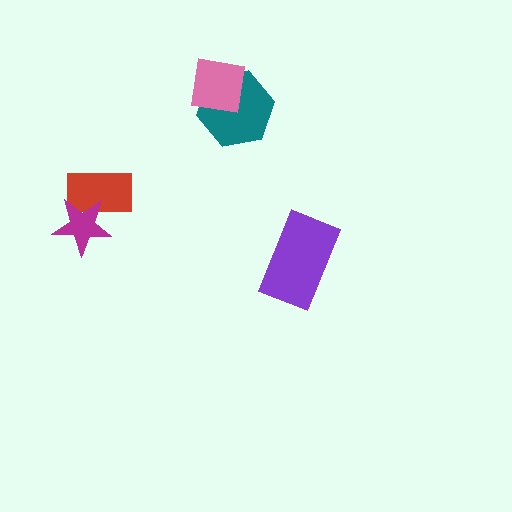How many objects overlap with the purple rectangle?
0 objects overlap with the purple rectangle.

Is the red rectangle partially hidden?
Yes, it is partially covered by another shape.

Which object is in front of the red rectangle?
The magenta star is in front of the red rectangle.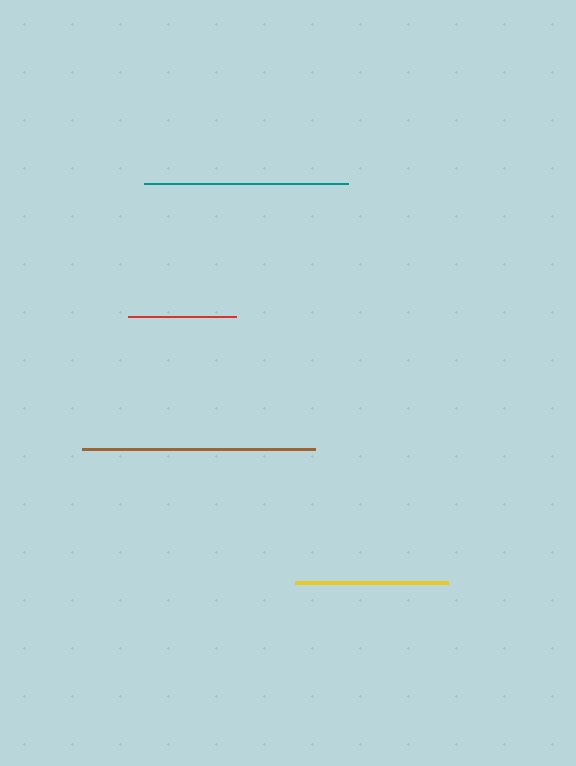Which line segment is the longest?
The brown line is the longest at approximately 233 pixels.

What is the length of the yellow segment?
The yellow segment is approximately 154 pixels long.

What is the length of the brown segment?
The brown segment is approximately 233 pixels long.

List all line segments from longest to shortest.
From longest to shortest: brown, teal, yellow, red.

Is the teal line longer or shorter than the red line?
The teal line is longer than the red line.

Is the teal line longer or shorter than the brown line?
The brown line is longer than the teal line.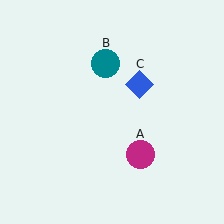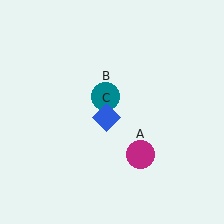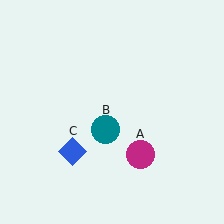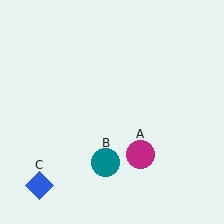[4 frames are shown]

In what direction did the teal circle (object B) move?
The teal circle (object B) moved down.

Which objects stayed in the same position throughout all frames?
Magenta circle (object A) remained stationary.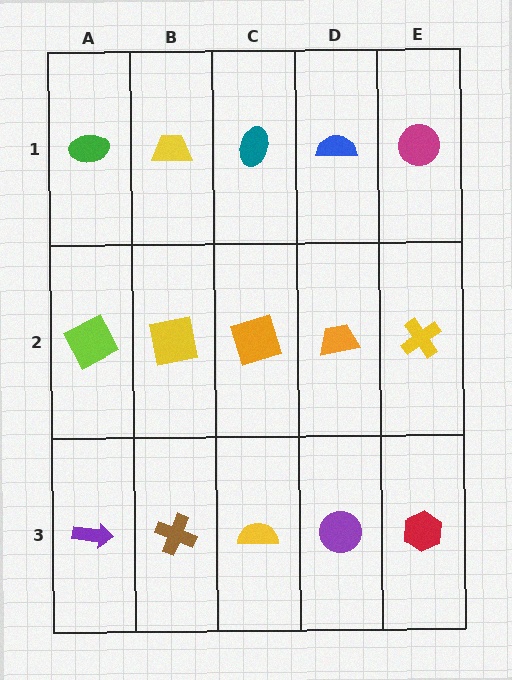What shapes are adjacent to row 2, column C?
A teal ellipse (row 1, column C), a yellow semicircle (row 3, column C), a yellow square (row 2, column B), an orange trapezoid (row 2, column D).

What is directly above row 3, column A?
A lime square.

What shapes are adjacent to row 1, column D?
An orange trapezoid (row 2, column D), a teal ellipse (row 1, column C), a magenta circle (row 1, column E).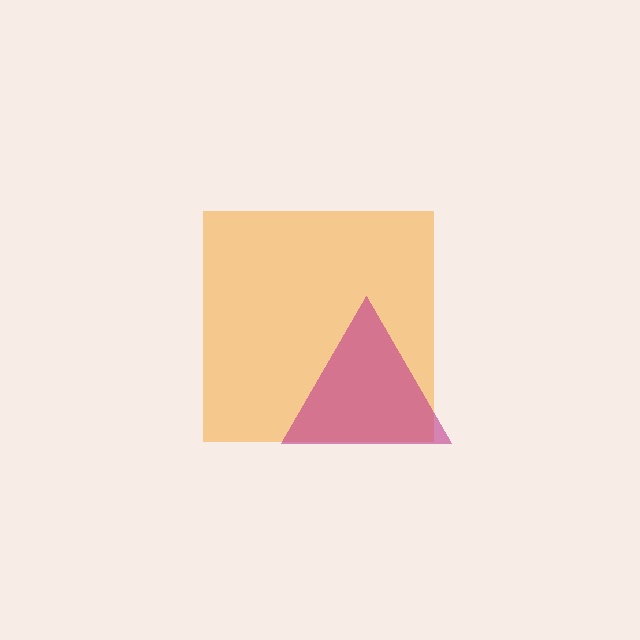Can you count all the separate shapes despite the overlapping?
Yes, there are 2 separate shapes.